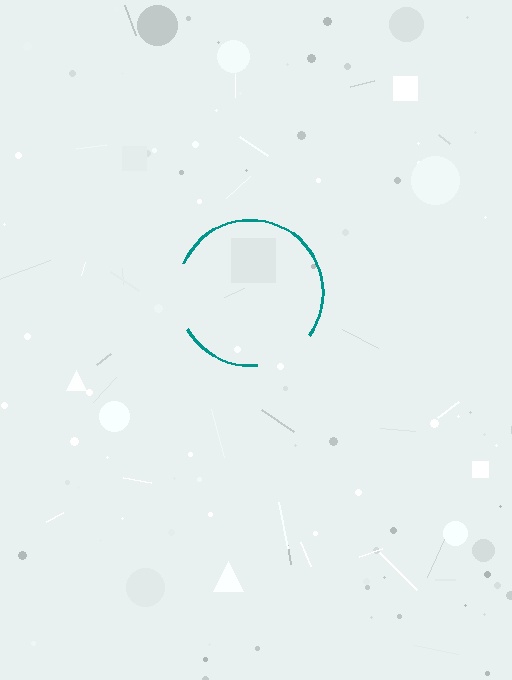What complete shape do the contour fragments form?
The contour fragments form a circle.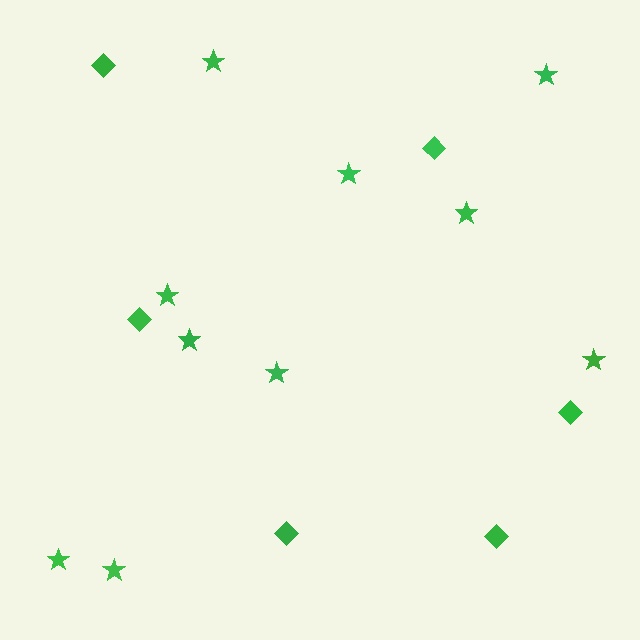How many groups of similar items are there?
There are 2 groups: one group of stars (10) and one group of diamonds (6).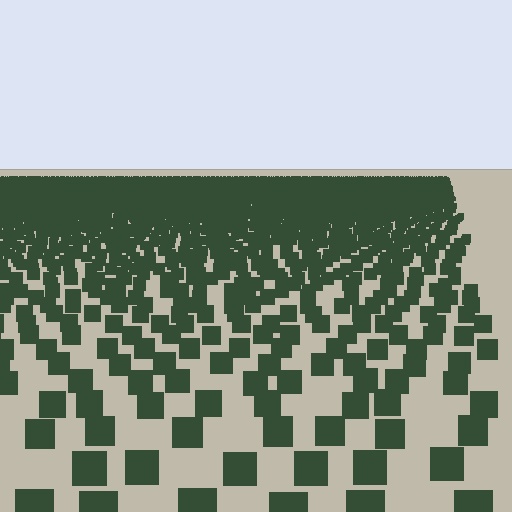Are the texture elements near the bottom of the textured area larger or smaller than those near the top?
Larger. Near the bottom, elements are closer to the viewer and appear at a bigger on-screen size.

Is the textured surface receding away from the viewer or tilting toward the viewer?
The surface is receding away from the viewer. Texture elements get smaller and denser toward the top.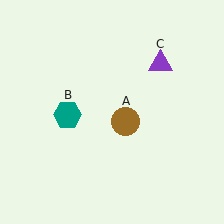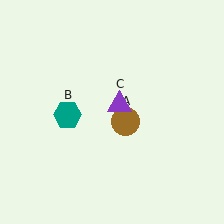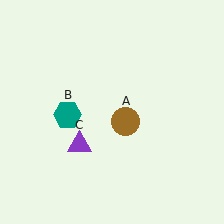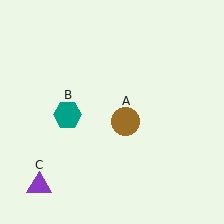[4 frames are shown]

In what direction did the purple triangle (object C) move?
The purple triangle (object C) moved down and to the left.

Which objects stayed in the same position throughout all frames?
Brown circle (object A) and teal hexagon (object B) remained stationary.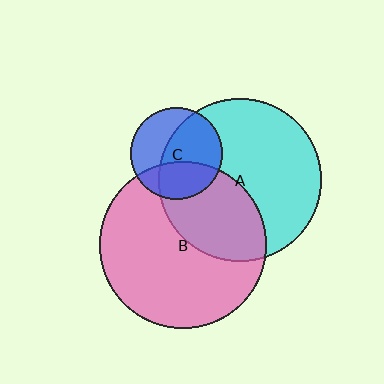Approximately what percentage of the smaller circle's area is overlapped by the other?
Approximately 40%.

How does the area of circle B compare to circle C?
Approximately 3.3 times.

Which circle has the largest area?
Circle B (pink).